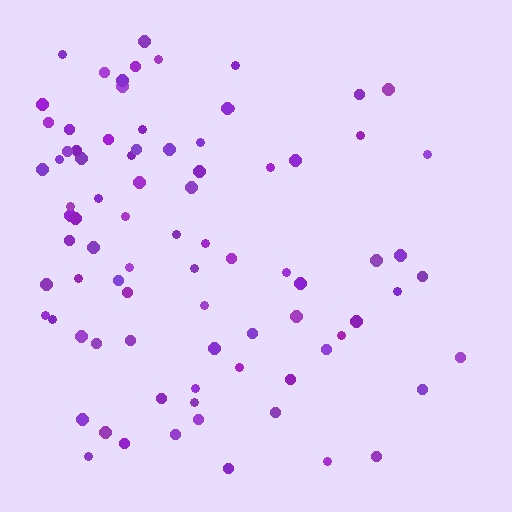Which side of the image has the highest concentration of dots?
The left.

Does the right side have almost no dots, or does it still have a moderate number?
Still a moderate number, just noticeably fewer than the left.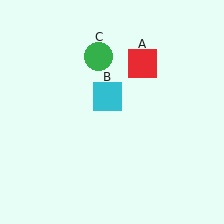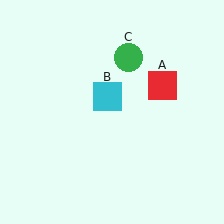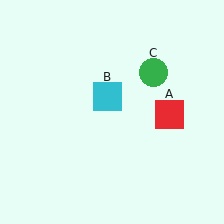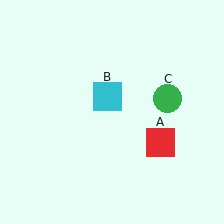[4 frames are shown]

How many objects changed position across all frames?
2 objects changed position: red square (object A), green circle (object C).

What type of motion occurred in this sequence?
The red square (object A), green circle (object C) rotated clockwise around the center of the scene.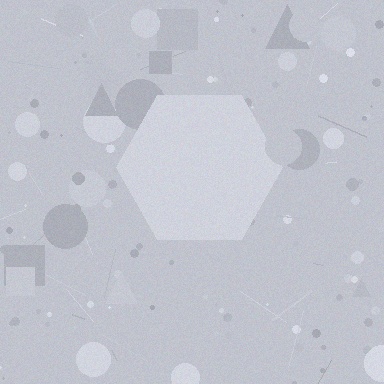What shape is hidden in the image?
A hexagon is hidden in the image.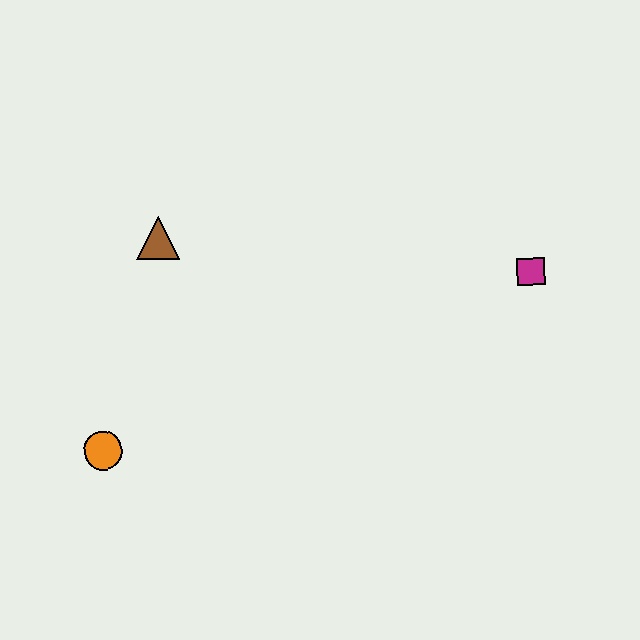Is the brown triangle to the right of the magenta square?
No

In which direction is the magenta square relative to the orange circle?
The magenta square is to the right of the orange circle.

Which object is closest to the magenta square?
The brown triangle is closest to the magenta square.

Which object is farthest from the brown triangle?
The magenta square is farthest from the brown triangle.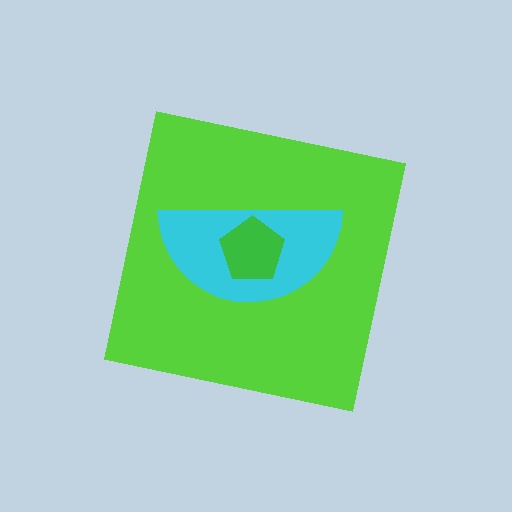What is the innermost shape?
The green pentagon.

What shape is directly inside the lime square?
The cyan semicircle.